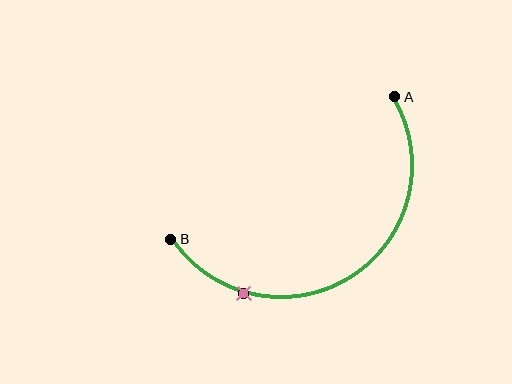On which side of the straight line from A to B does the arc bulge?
The arc bulges below the straight line connecting A and B.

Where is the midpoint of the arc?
The arc midpoint is the point on the curve farthest from the straight line joining A and B. It sits below that line.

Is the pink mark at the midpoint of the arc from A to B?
No. The pink mark lies on the arc but is closer to endpoint B. The arc midpoint would be at the point on the curve equidistant along the arc from both A and B.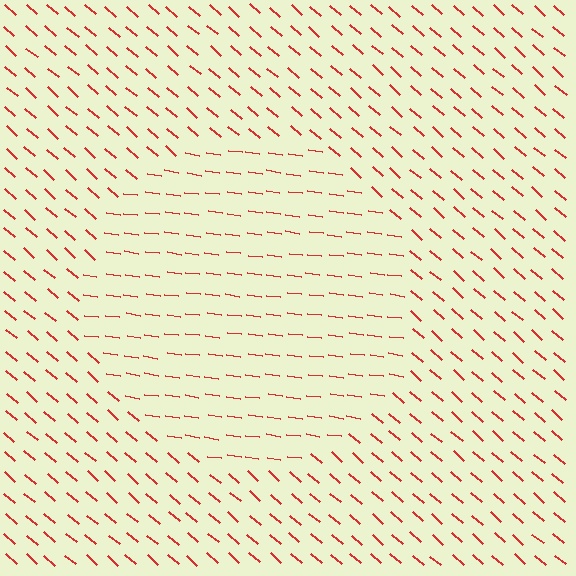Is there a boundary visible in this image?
Yes, there is a texture boundary formed by a change in line orientation.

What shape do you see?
I see a circle.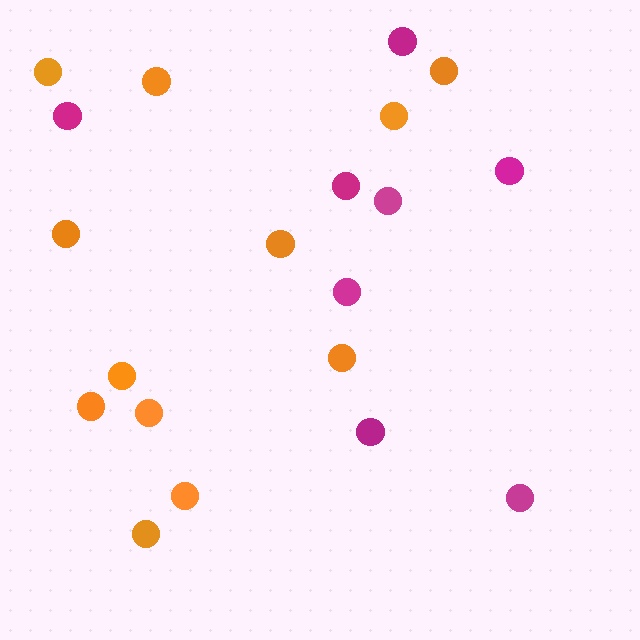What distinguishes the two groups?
There are 2 groups: one group of orange circles (12) and one group of magenta circles (8).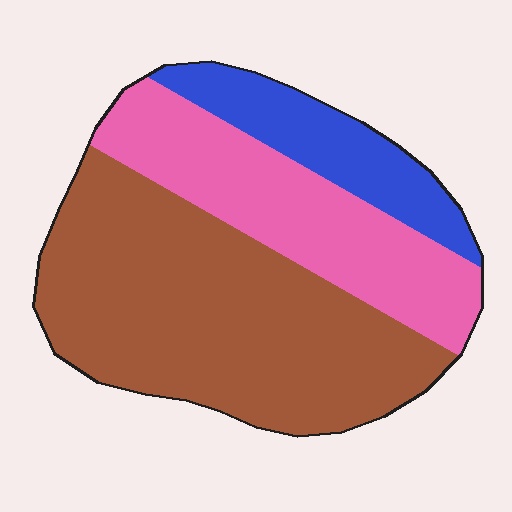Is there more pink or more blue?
Pink.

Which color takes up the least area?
Blue, at roughly 15%.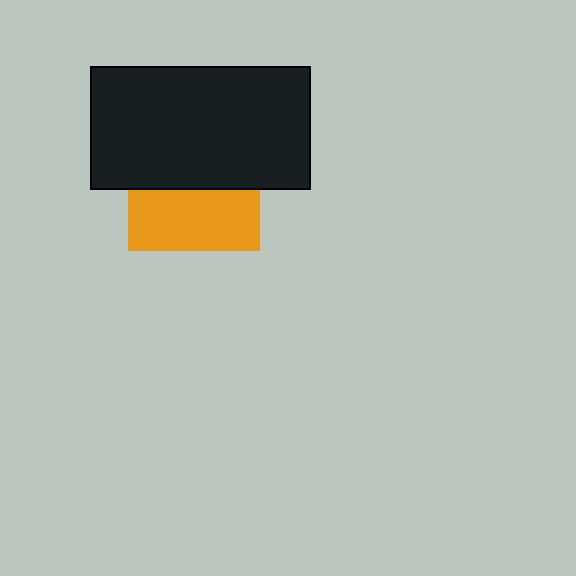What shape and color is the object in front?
The object in front is a black rectangle.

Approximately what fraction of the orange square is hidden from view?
Roughly 53% of the orange square is hidden behind the black rectangle.